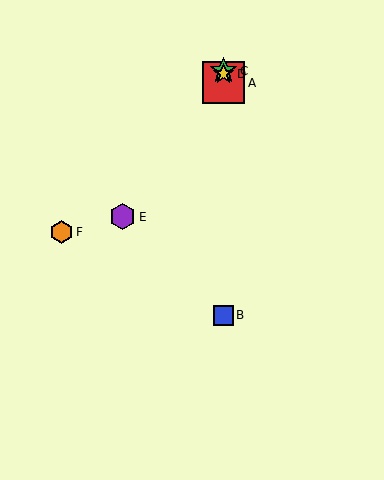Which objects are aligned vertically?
Objects A, B, C, D are aligned vertically.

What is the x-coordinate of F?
Object F is at x≈61.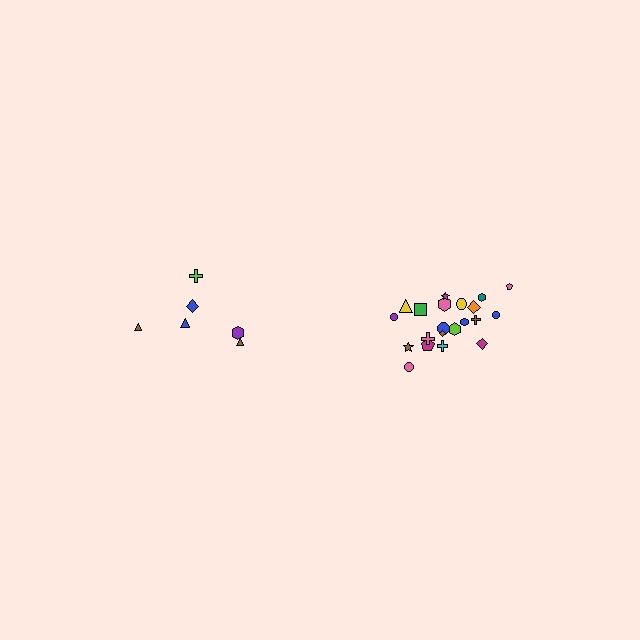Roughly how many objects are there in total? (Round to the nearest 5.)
Roughly 30 objects in total.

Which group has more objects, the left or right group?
The right group.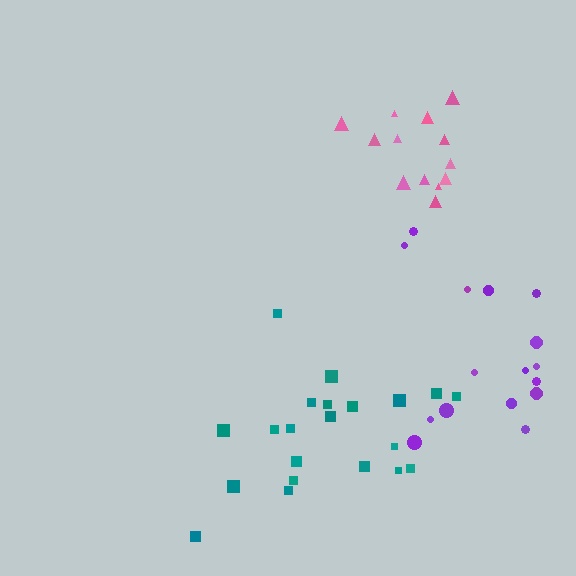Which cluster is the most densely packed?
Pink.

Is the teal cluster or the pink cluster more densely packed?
Pink.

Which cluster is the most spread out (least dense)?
Purple.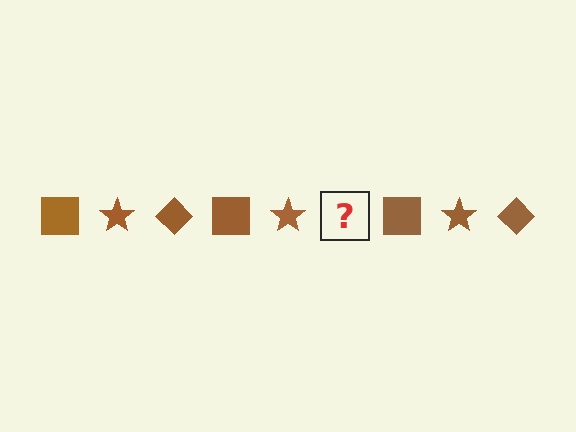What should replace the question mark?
The question mark should be replaced with a brown diamond.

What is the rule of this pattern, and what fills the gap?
The rule is that the pattern cycles through square, star, diamond shapes in brown. The gap should be filled with a brown diamond.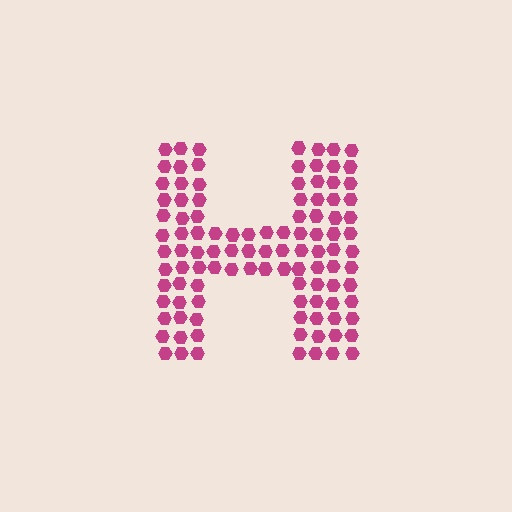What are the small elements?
The small elements are hexagons.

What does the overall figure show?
The overall figure shows the letter H.